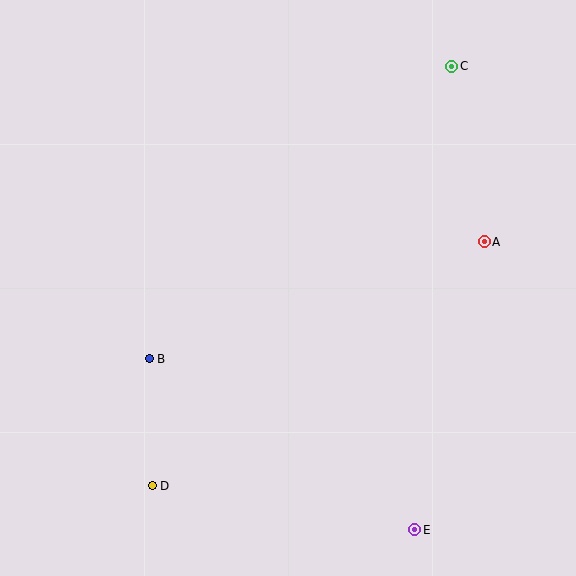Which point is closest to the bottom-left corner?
Point D is closest to the bottom-left corner.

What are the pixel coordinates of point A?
Point A is at (484, 242).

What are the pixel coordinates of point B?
Point B is at (149, 359).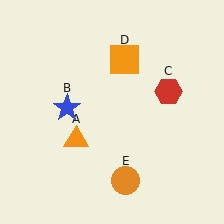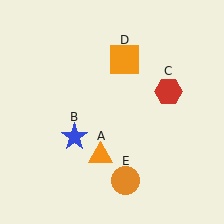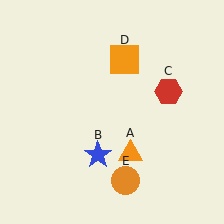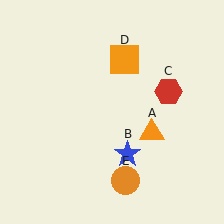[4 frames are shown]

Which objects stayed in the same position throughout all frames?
Red hexagon (object C) and orange square (object D) and orange circle (object E) remained stationary.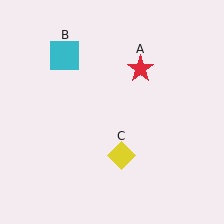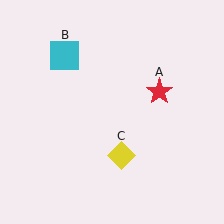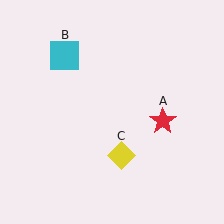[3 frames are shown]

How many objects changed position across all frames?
1 object changed position: red star (object A).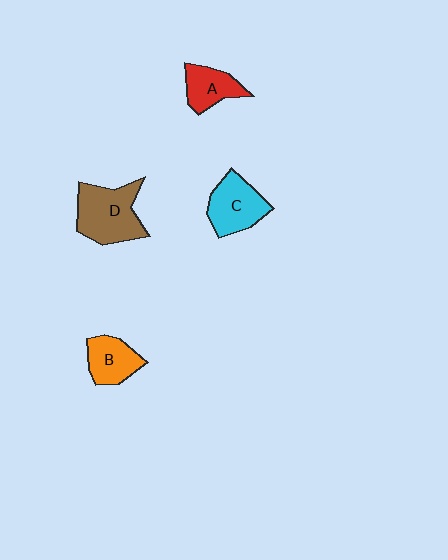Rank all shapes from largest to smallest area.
From largest to smallest: D (brown), C (cyan), B (orange), A (red).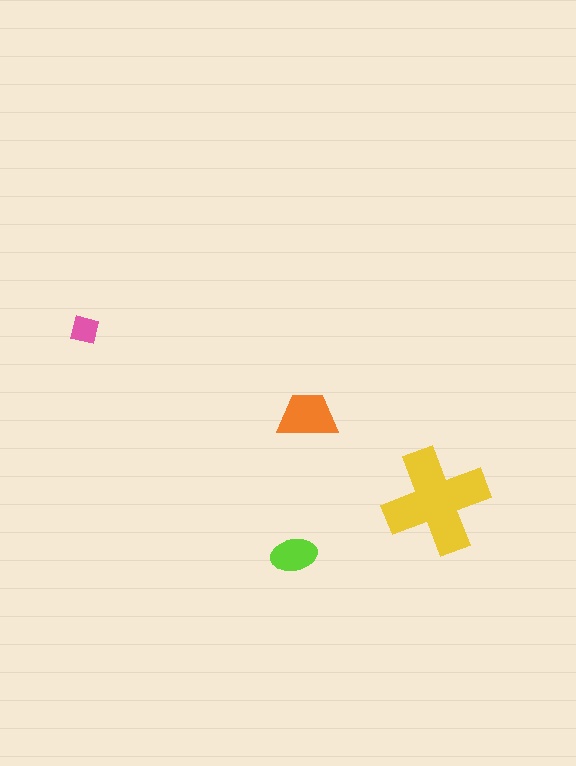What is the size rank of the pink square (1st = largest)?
4th.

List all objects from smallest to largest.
The pink square, the lime ellipse, the orange trapezoid, the yellow cross.